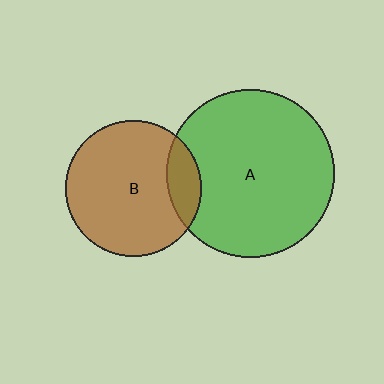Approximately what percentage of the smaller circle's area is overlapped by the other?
Approximately 15%.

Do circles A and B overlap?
Yes.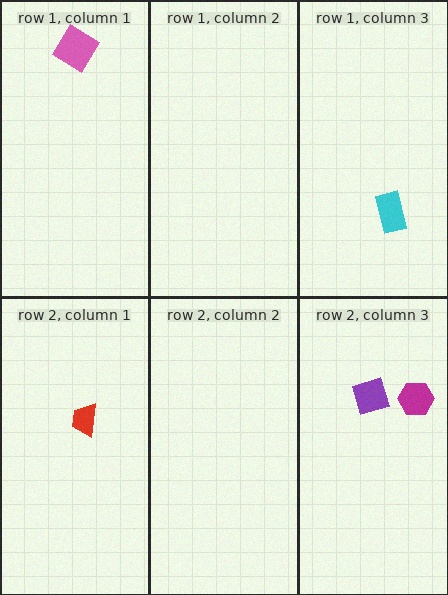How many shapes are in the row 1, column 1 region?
1.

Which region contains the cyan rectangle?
The row 1, column 3 region.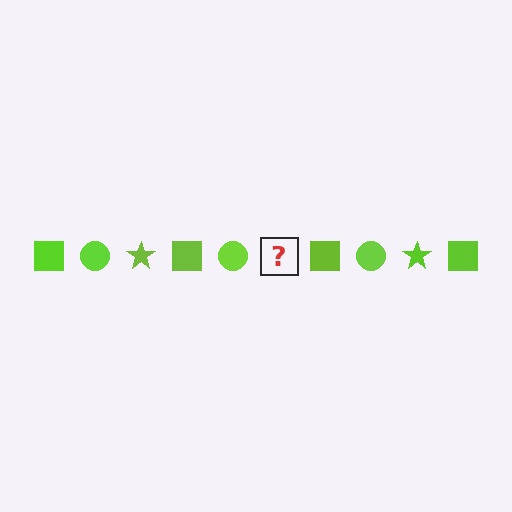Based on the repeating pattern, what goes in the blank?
The blank should be a lime star.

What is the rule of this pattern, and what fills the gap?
The rule is that the pattern cycles through square, circle, star shapes in lime. The gap should be filled with a lime star.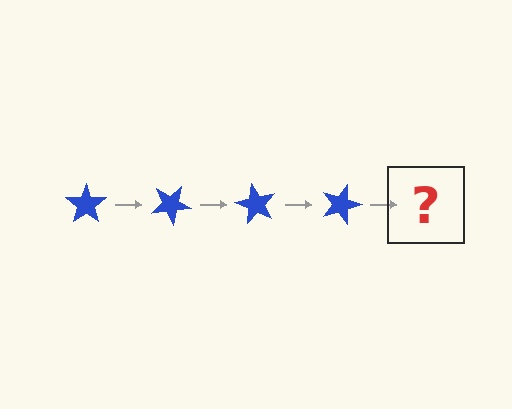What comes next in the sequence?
The next element should be a blue star rotated 120 degrees.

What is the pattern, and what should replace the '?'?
The pattern is that the star rotates 30 degrees each step. The '?' should be a blue star rotated 120 degrees.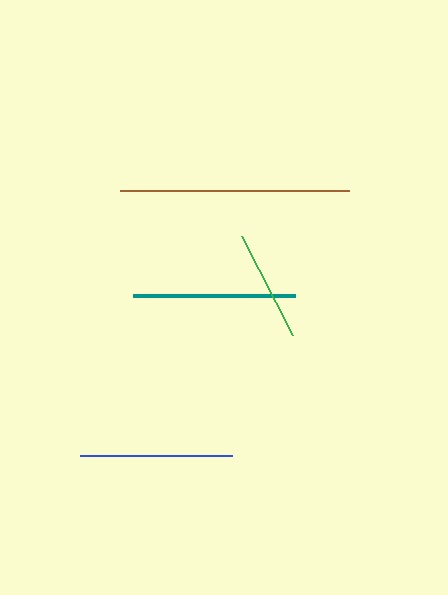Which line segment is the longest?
The brown line is the longest at approximately 229 pixels.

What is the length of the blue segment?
The blue segment is approximately 152 pixels long.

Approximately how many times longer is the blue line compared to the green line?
The blue line is approximately 1.4 times the length of the green line.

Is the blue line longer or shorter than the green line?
The blue line is longer than the green line.